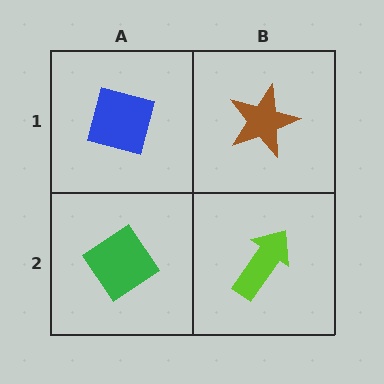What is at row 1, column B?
A brown star.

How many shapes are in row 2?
2 shapes.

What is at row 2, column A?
A green diamond.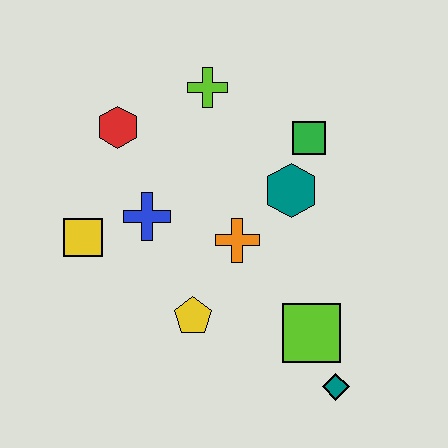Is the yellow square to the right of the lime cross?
No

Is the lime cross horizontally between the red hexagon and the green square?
Yes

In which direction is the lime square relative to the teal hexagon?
The lime square is below the teal hexagon.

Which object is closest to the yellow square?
The blue cross is closest to the yellow square.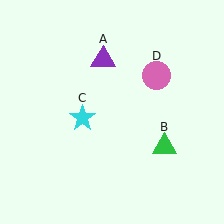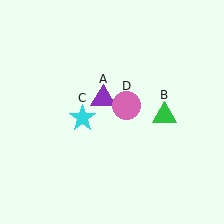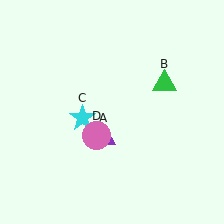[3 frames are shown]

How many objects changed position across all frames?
3 objects changed position: purple triangle (object A), green triangle (object B), pink circle (object D).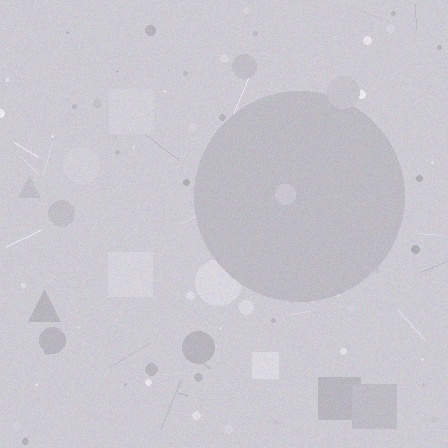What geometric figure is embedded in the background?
A circle is embedded in the background.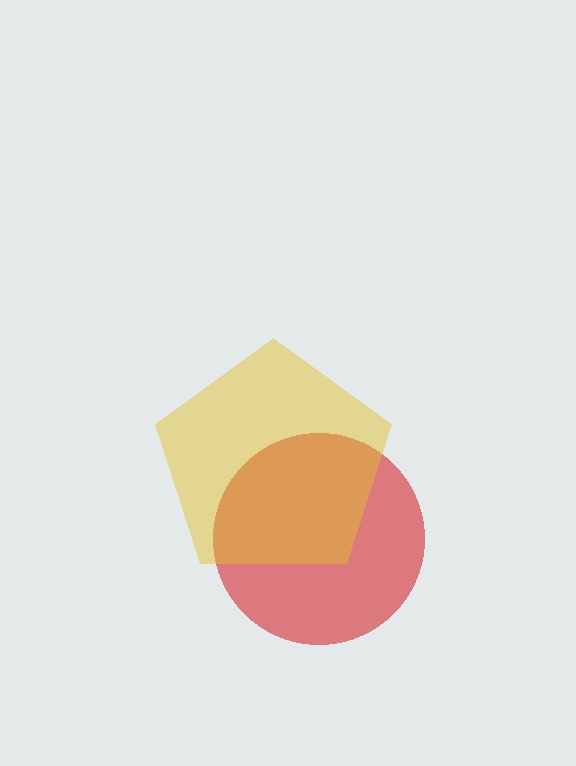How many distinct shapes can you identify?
There are 2 distinct shapes: a red circle, a yellow pentagon.